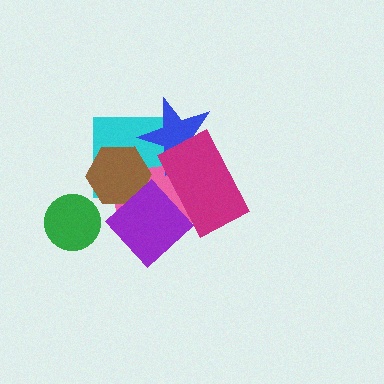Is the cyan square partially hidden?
Yes, it is partially covered by another shape.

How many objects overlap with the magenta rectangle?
4 objects overlap with the magenta rectangle.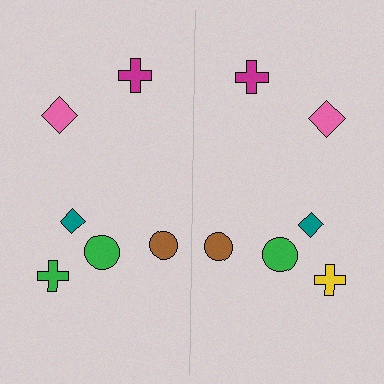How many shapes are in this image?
There are 12 shapes in this image.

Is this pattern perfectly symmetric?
No, the pattern is not perfectly symmetric. The yellow cross on the right side breaks the symmetry — its mirror counterpart is green.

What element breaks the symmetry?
The yellow cross on the right side breaks the symmetry — its mirror counterpart is green.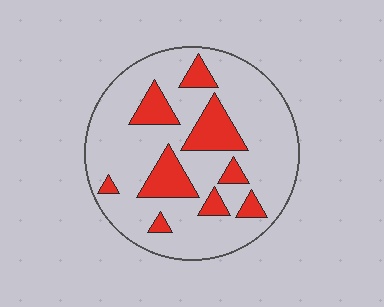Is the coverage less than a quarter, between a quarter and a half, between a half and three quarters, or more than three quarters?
Less than a quarter.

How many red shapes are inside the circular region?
9.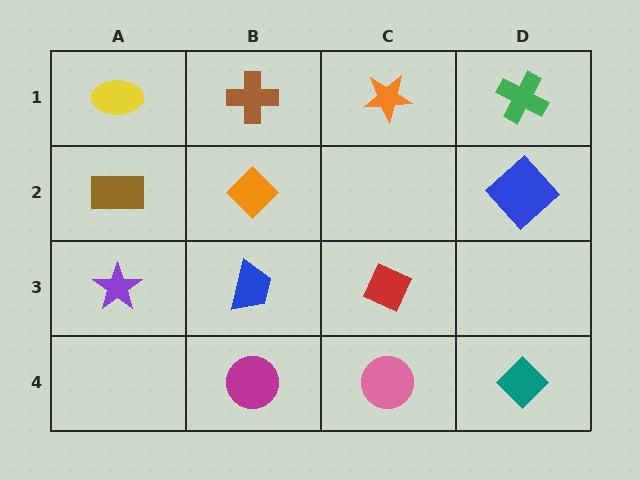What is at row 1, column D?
A green cross.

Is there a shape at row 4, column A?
No, that cell is empty.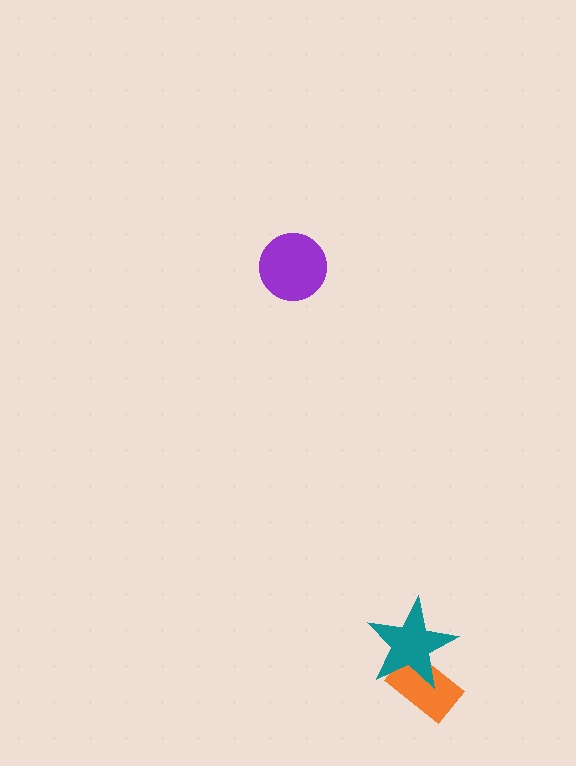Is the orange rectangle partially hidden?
Yes, it is partially covered by another shape.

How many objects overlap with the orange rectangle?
1 object overlaps with the orange rectangle.